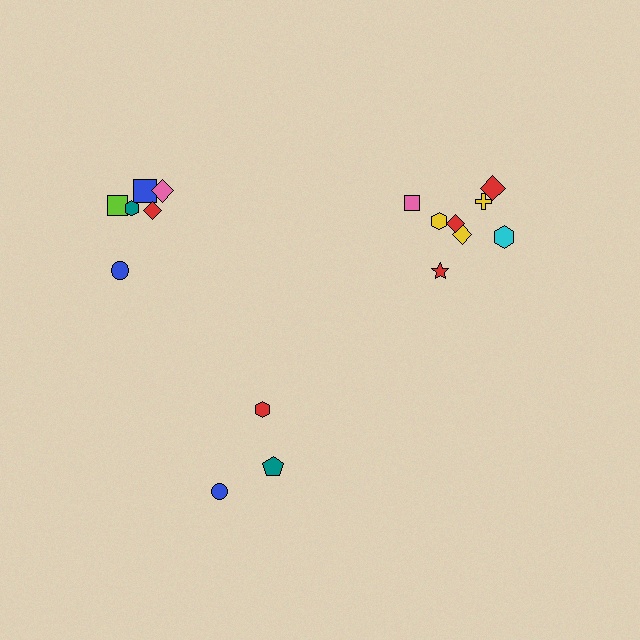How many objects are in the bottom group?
There are 3 objects.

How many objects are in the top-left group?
There are 6 objects.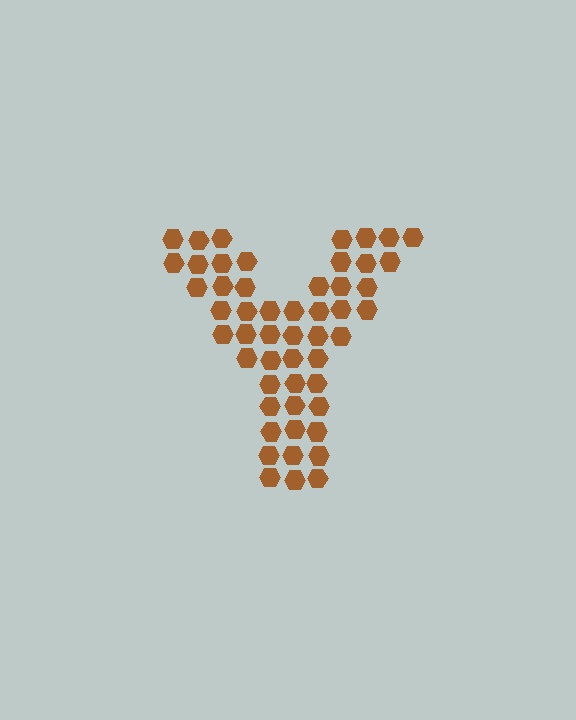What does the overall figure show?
The overall figure shows the letter Y.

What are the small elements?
The small elements are hexagons.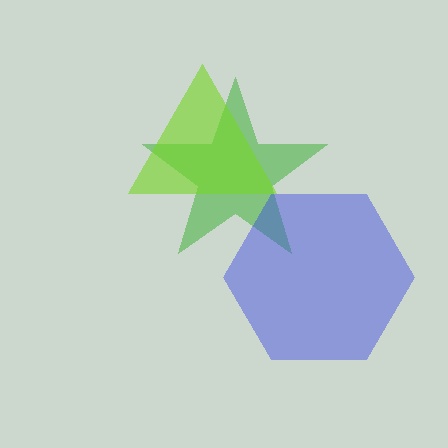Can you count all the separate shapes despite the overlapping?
Yes, there are 3 separate shapes.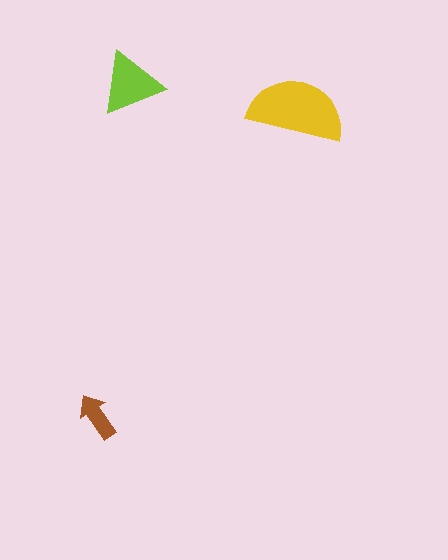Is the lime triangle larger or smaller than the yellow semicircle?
Smaller.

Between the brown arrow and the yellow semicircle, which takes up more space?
The yellow semicircle.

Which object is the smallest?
The brown arrow.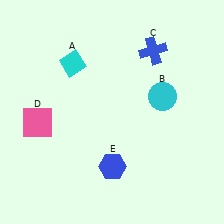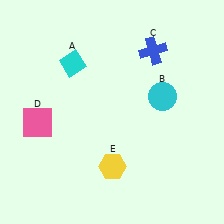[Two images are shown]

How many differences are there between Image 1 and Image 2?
There is 1 difference between the two images.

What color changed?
The hexagon (E) changed from blue in Image 1 to yellow in Image 2.